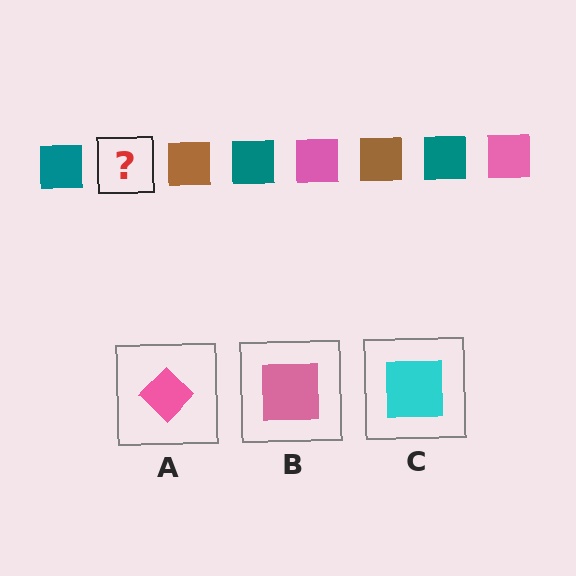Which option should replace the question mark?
Option B.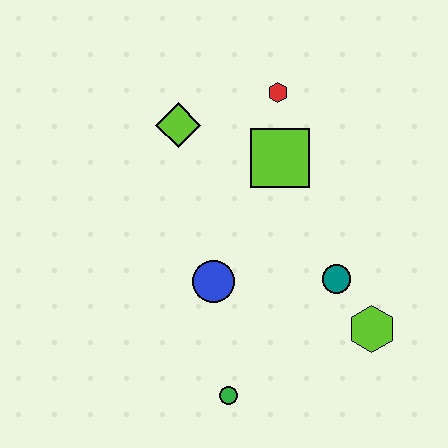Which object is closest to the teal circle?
The lime hexagon is closest to the teal circle.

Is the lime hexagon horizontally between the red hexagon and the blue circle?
No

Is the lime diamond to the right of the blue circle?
No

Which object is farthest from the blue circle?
The red hexagon is farthest from the blue circle.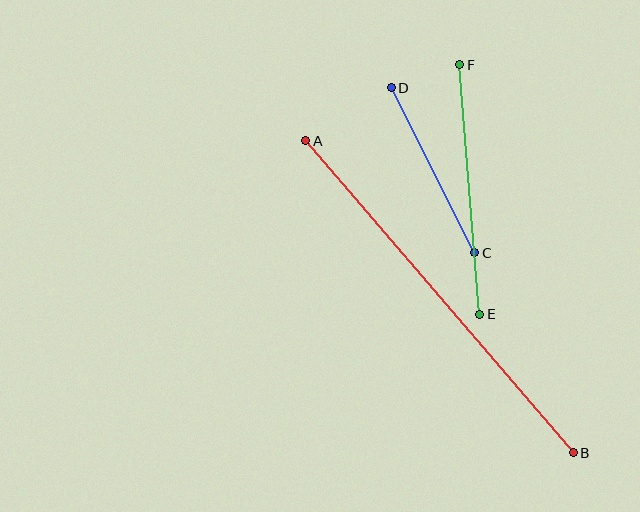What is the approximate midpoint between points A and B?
The midpoint is at approximately (439, 297) pixels.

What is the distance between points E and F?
The distance is approximately 250 pixels.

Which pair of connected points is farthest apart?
Points A and B are farthest apart.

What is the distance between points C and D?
The distance is approximately 185 pixels.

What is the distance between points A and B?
The distance is approximately 411 pixels.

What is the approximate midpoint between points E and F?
The midpoint is at approximately (470, 190) pixels.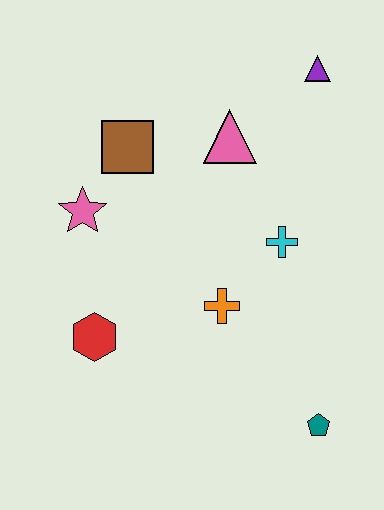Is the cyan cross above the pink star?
No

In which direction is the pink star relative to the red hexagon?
The pink star is above the red hexagon.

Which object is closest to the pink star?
The brown square is closest to the pink star.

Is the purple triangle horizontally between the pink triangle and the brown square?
No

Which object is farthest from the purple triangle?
The teal pentagon is farthest from the purple triangle.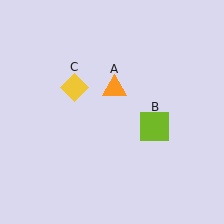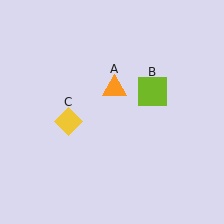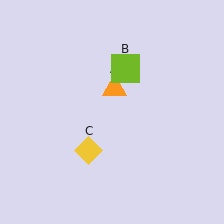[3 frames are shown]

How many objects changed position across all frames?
2 objects changed position: lime square (object B), yellow diamond (object C).